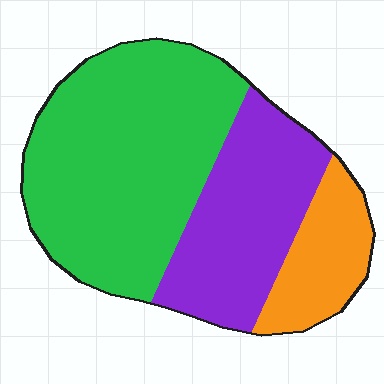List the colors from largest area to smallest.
From largest to smallest: green, purple, orange.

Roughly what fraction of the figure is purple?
Purple takes up between a quarter and a half of the figure.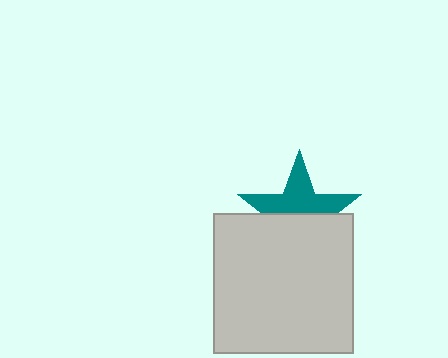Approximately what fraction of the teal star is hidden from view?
Roughly 48% of the teal star is hidden behind the light gray square.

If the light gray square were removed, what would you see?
You would see the complete teal star.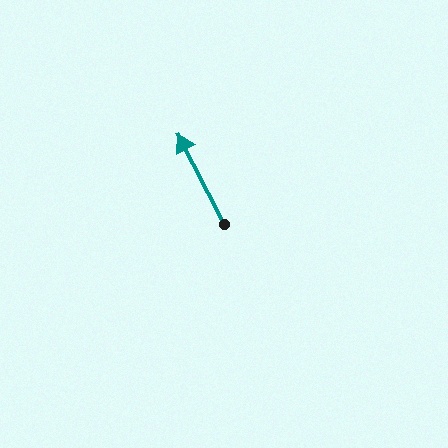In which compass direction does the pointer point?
Northwest.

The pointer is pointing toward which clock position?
Roughly 11 o'clock.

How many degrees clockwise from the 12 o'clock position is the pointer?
Approximately 333 degrees.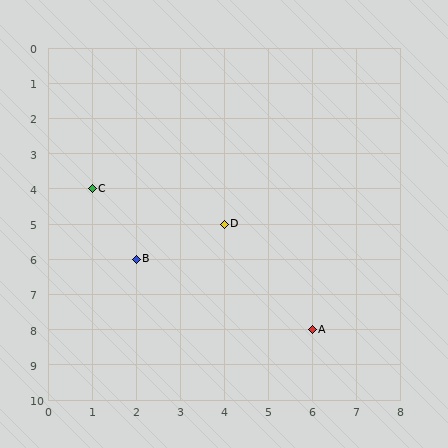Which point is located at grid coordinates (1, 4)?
Point C is at (1, 4).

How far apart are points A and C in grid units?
Points A and C are 5 columns and 4 rows apart (about 6.4 grid units diagonally).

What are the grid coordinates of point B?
Point B is at grid coordinates (2, 6).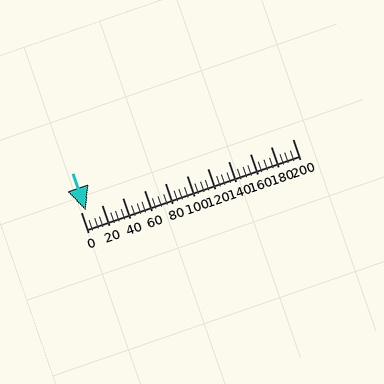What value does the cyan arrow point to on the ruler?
The cyan arrow points to approximately 5.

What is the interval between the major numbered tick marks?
The major tick marks are spaced 20 units apart.